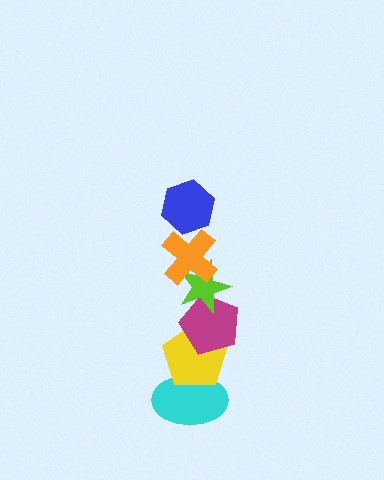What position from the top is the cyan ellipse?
The cyan ellipse is 6th from the top.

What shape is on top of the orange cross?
The blue hexagon is on top of the orange cross.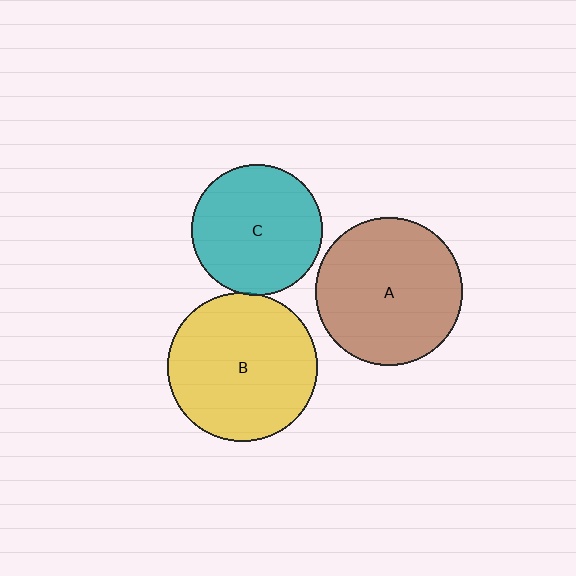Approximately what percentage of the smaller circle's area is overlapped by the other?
Approximately 5%.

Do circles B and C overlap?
Yes.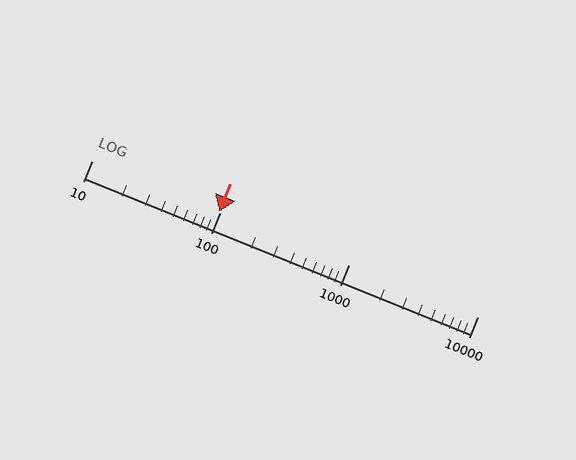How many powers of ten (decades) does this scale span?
The scale spans 3 decades, from 10 to 10000.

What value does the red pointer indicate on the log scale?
The pointer indicates approximately 98.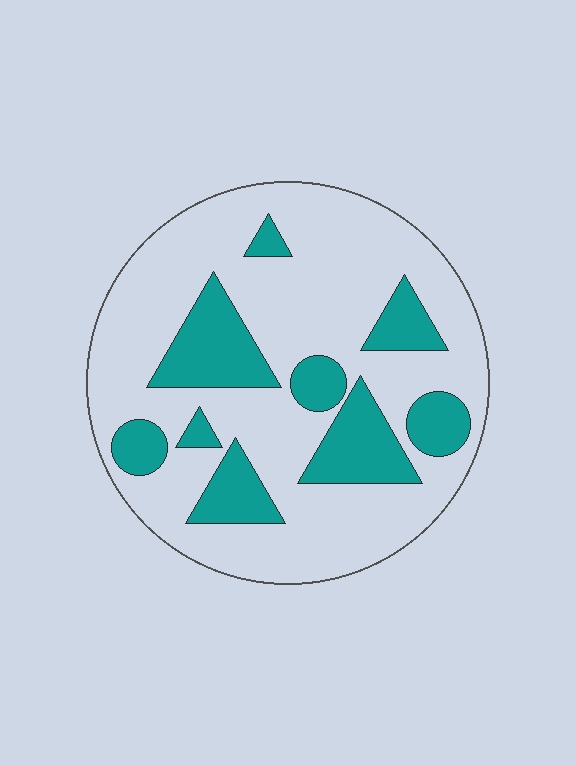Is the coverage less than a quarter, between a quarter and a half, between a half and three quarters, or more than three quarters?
Between a quarter and a half.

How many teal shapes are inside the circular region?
9.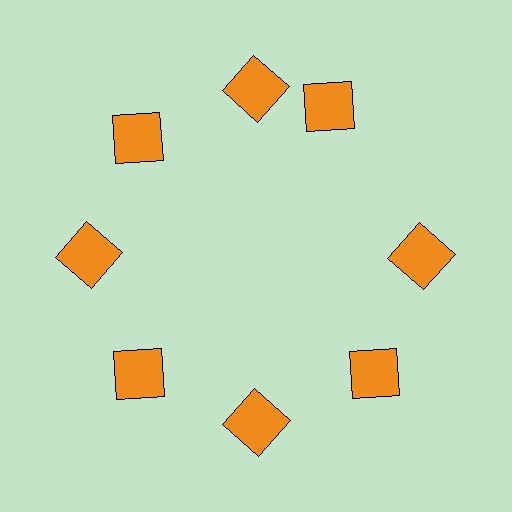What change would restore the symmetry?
The symmetry would be restored by rotating it back into even spacing with its neighbors so that all 8 squares sit at equal angles and equal distance from the center.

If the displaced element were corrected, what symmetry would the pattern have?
It would have 8-fold rotational symmetry — the pattern would map onto itself every 45 degrees.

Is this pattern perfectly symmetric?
No. The 8 orange squares are arranged in a ring, but one element near the 2 o'clock position is rotated out of alignment along the ring, breaking the 8-fold rotational symmetry.